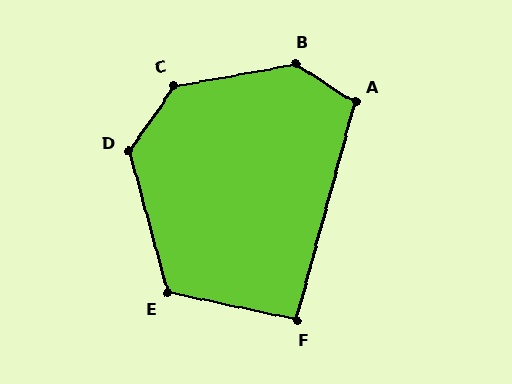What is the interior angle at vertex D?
Approximately 129 degrees (obtuse).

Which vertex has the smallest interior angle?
F, at approximately 93 degrees.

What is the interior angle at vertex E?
Approximately 117 degrees (obtuse).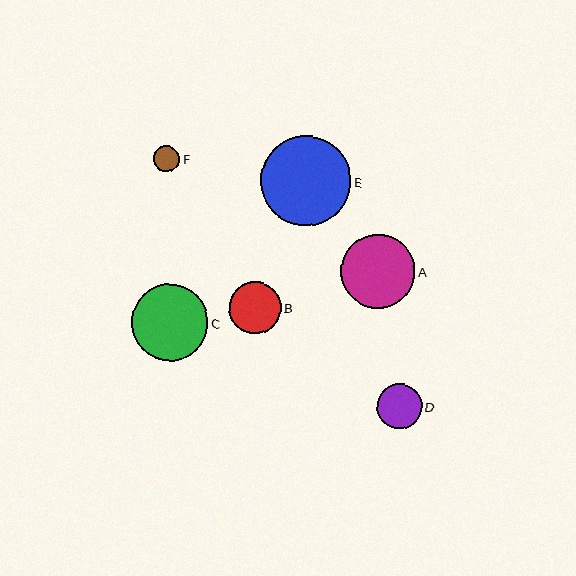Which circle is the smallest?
Circle F is the smallest with a size of approximately 26 pixels.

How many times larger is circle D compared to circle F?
Circle D is approximately 1.7 times the size of circle F.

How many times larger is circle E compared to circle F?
Circle E is approximately 3.4 times the size of circle F.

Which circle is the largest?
Circle E is the largest with a size of approximately 90 pixels.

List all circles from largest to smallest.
From largest to smallest: E, C, A, B, D, F.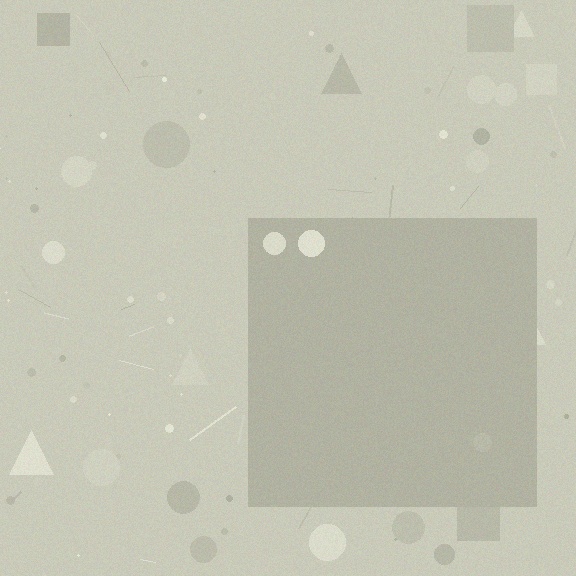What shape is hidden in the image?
A square is hidden in the image.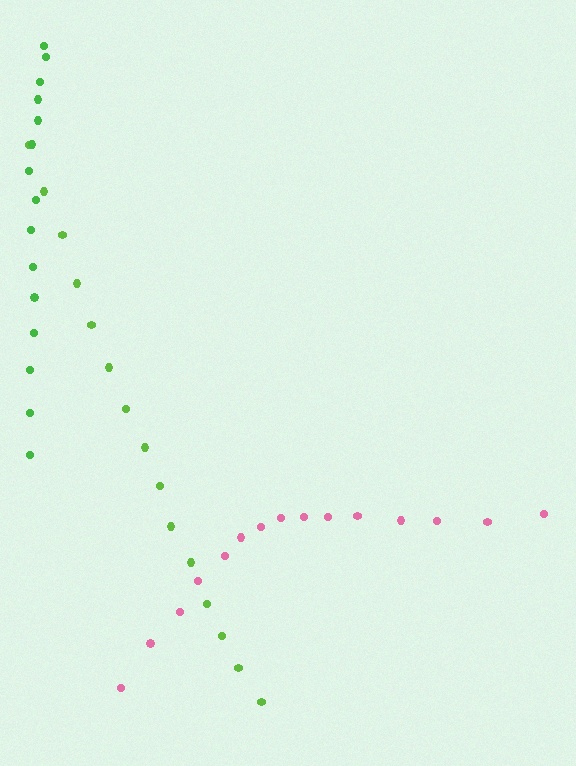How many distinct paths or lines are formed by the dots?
There are 3 distinct paths.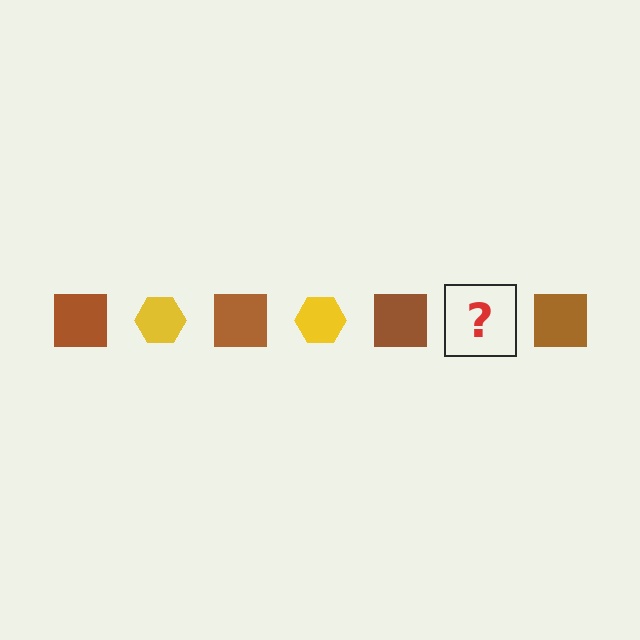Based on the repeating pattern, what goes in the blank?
The blank should be a yellow hexagon.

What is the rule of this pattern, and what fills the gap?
The rule is that the pattern alternates between brown square and yellow hexagon. The gap should be filled with a yellow hexagon.